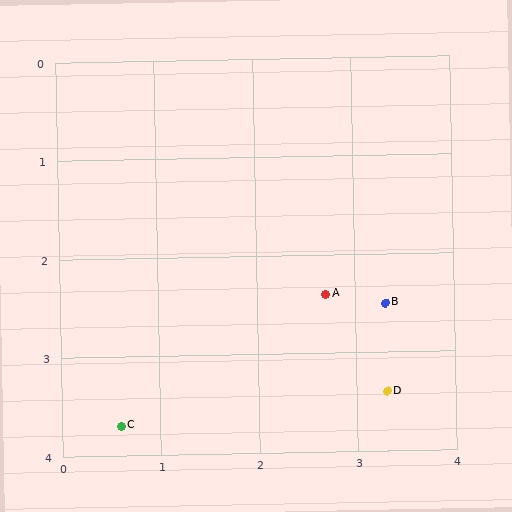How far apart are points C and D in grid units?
Points C and D are about 2.7 grid units apart.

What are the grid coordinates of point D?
Point D is at approximately (3.3, 3.4).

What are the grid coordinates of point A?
Point A is at approximately (2.7, 2.4).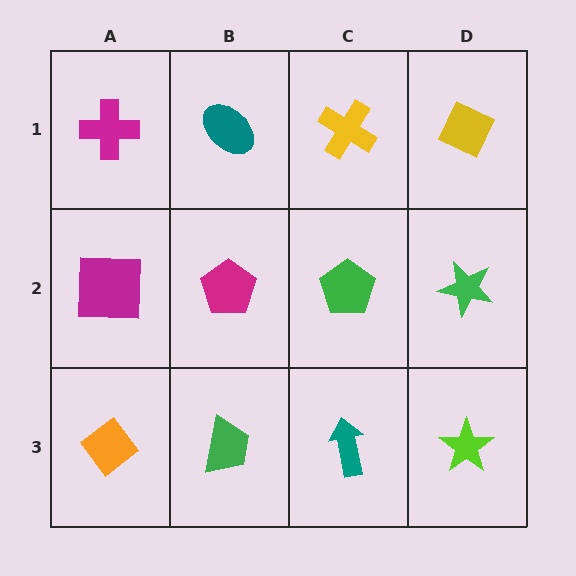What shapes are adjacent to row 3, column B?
A magenta pentagon (row 2, column B), an orange diamond (row 3, column A), a teal arrow (row 3, column C).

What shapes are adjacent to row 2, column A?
A magenta cross (row 1, column A), an orange diamond (row 3, column A), a magenta pentagon (row 2, column B).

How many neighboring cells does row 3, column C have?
3.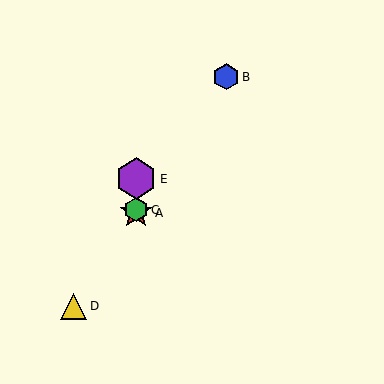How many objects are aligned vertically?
3 objects (A, C, E) are aligned vertically.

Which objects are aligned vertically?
Objects A, C, E are aligned vertically.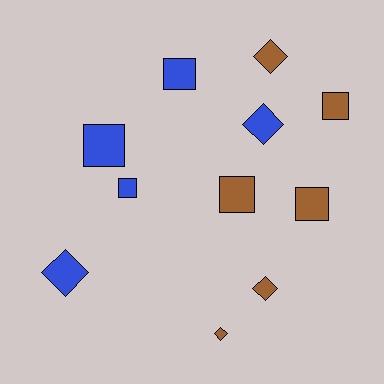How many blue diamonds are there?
There are 2 blue diamonds.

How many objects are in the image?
There are 11 objects.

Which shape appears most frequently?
Square, with 6 objects.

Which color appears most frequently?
Brown, with 6 objects.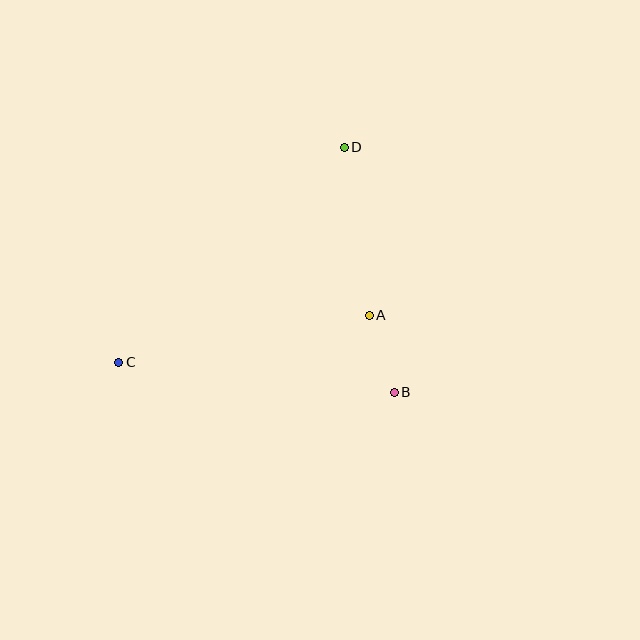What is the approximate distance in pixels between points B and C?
The distance between B and C is approximately 277 pixels.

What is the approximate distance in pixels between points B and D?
The distance between B and D is approximately 250 pixels.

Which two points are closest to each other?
Points A and B are closest to each other.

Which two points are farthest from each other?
Points C and D are farthest from each other.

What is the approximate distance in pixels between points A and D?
The distance between A and D is approximately 170 pixels.